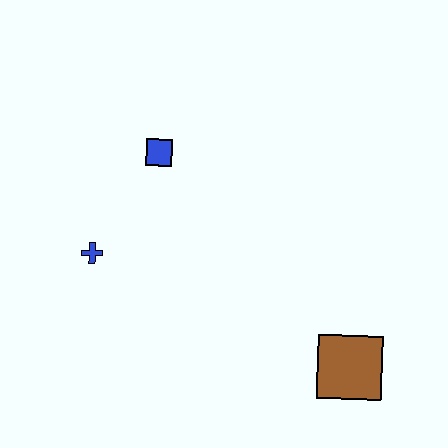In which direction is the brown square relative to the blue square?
The brown square is below the blue square.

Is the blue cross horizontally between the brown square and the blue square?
No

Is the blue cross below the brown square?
No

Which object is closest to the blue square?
The blue cross is closest to the blue square.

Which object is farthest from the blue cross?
The brown square is farthest from the blue cross.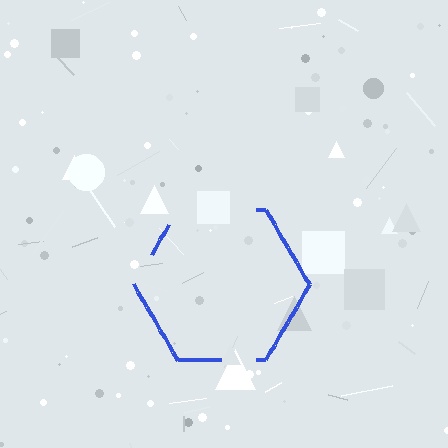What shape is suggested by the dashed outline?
The dashed outline suggests a hexagon.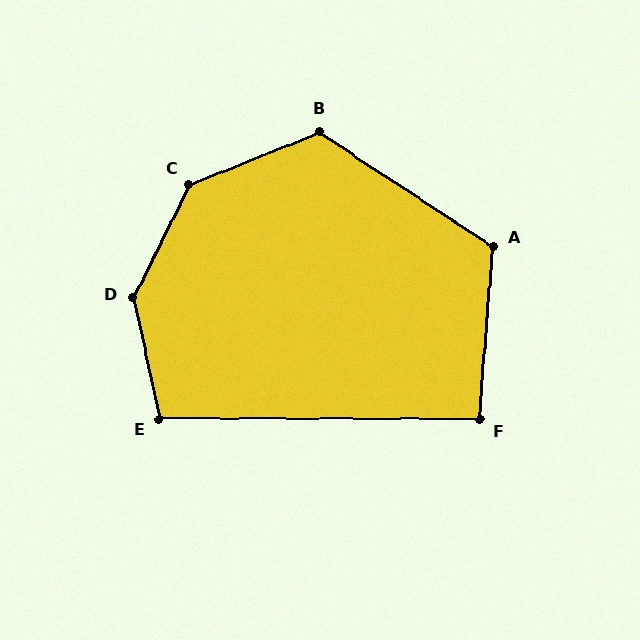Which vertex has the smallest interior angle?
F, at approximately 94 degrees.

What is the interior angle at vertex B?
Approximately 124 degrees (obtuse).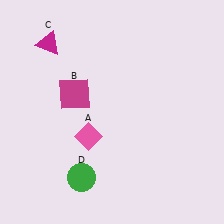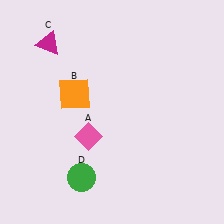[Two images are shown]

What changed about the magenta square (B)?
In Image 1, B is magenta. In Image 2, it changed to orange.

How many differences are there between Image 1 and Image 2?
There is 1 difference between the two images.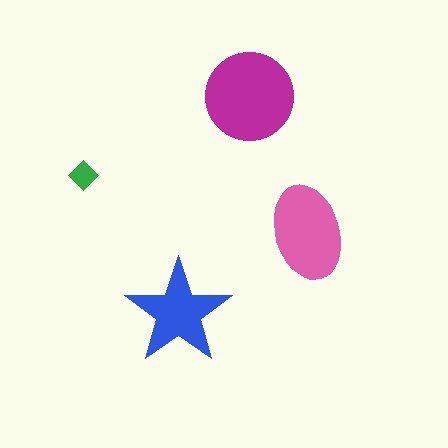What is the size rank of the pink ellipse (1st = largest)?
2nd.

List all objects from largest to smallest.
The magenta circle, the pink ellipse, the blue star, the green diamond.